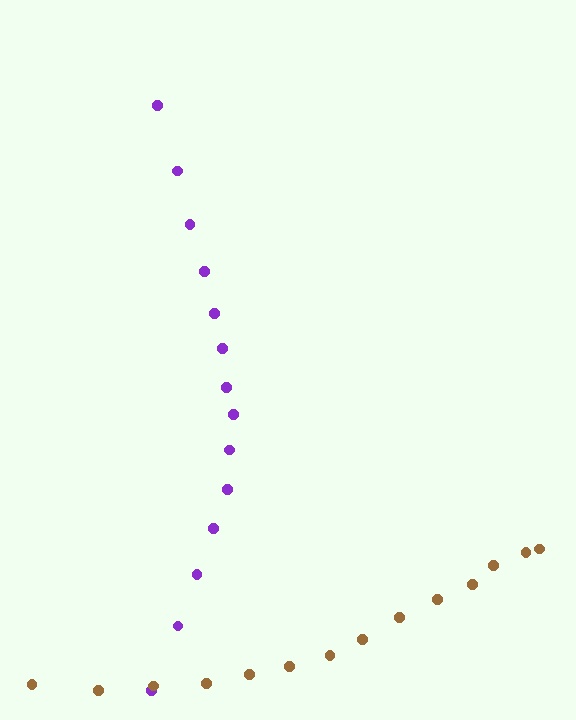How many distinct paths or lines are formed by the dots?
There are 2 distinct paths.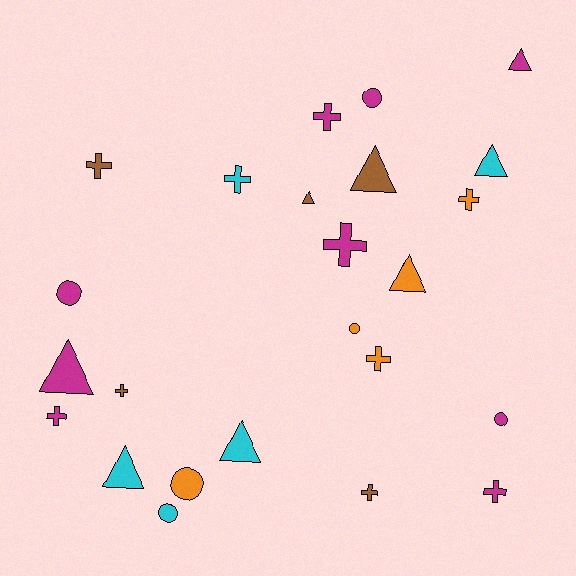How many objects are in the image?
There are 24 objects.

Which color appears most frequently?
Magenta, with 9 objects.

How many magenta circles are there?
There are 3 magenta circles.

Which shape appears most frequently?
Cross, with 10 objects.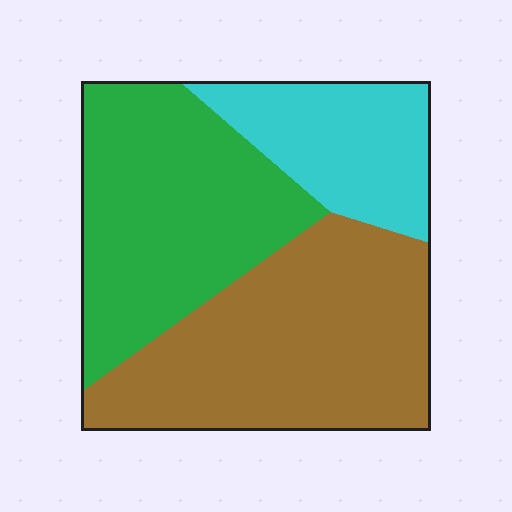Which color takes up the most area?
Brown, at roughly 45%.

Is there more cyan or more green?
Green.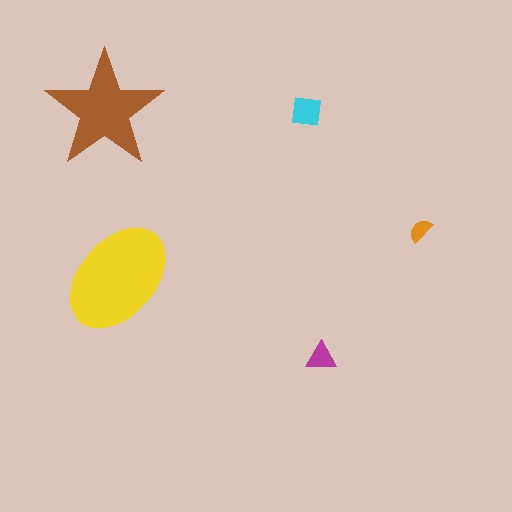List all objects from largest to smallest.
The yellow ellipse, the brown star, the cyan square, the magenta triangle, the orange semicircle.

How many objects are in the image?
There are 5 objects in the image.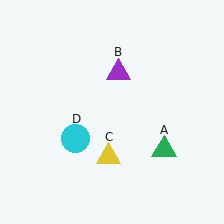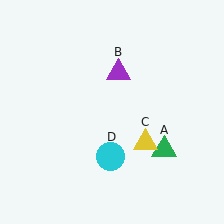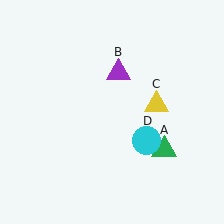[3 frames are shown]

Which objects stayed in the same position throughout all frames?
Green triangle (object A) and purple triangle (object B) remained stationary.